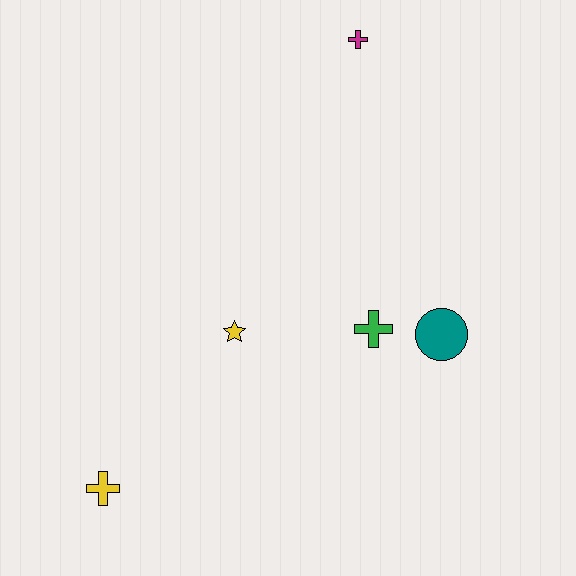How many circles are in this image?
There is 1 circle.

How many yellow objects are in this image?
There are 2 yellow objects.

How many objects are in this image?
There are 5 objects.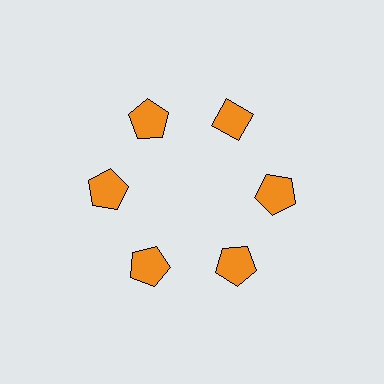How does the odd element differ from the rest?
It has a different shape: diamond instead of pentagon.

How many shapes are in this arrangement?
There are 6 shapes arranged in a ring pattern.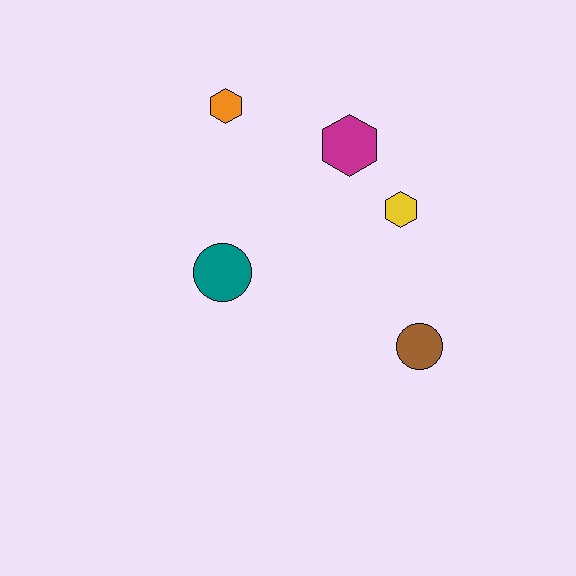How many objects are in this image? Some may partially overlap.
There are 5 objects.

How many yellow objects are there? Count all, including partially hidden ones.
There is 1 yellow object.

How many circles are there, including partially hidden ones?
There are 2 circles.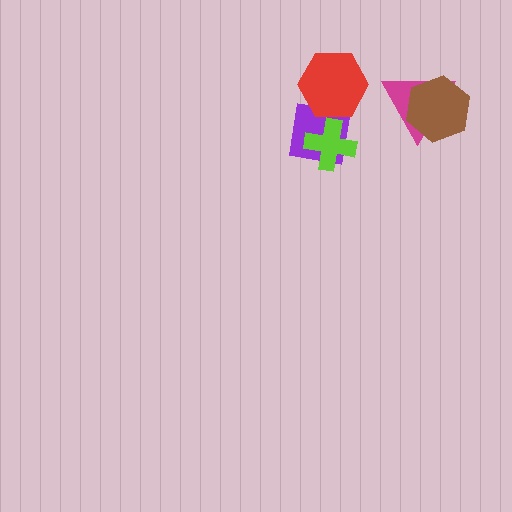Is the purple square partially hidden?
Yes, it is partially covered by another shape.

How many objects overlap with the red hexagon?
1 object overlaps with the red hexagon.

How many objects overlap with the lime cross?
1 object overlaps with the lime cross.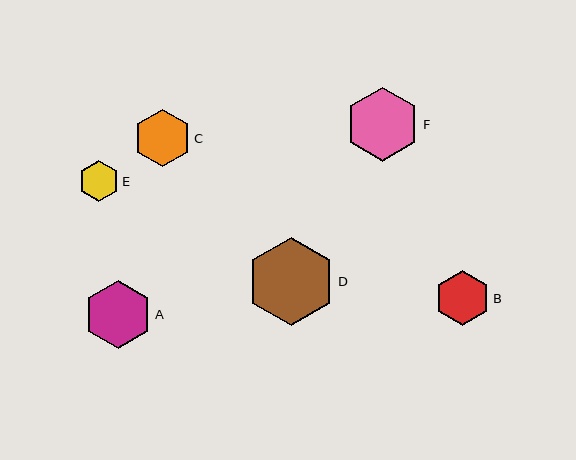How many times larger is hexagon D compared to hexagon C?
Hexagon D is approximately 1.5 times the size of hexagon C.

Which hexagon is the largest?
Hexagon D is the largest with a size of approximately 89 pixels.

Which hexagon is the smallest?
Hexagon E is the smallest with a size of approximately 41 pixels.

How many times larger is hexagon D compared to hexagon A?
Hexagon D is approximately 1.3 times the size of hexagon A.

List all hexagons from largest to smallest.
From largest to smallest: D, F, A, C, B, E.